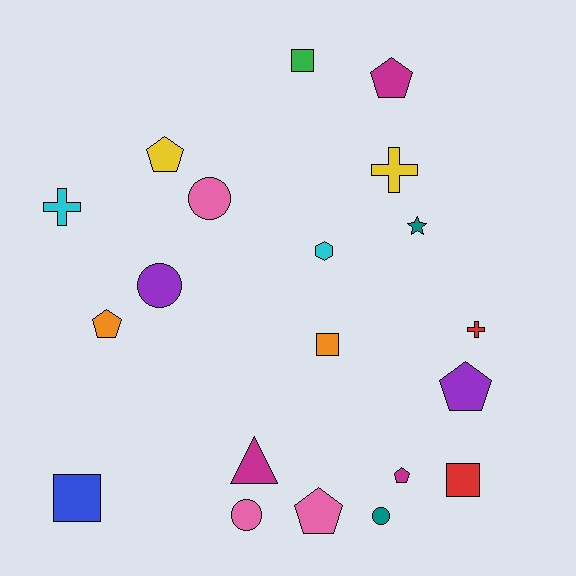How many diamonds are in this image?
There are no diamonds.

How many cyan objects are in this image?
There are 2 cyan objects.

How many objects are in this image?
There are 20 objects.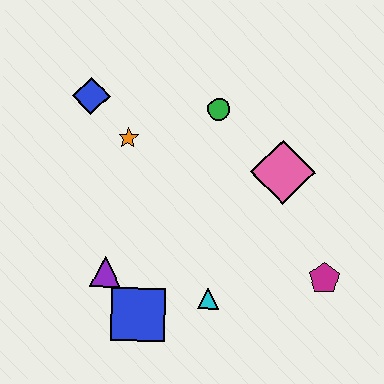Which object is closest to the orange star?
The blue diamond is closest to the orange star.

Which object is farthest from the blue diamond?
The magenta pentagon is farthest from the blue diamond.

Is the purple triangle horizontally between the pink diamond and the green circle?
No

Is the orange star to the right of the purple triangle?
Yes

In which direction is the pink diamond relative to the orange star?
The pink diamond is to the right of the orange star.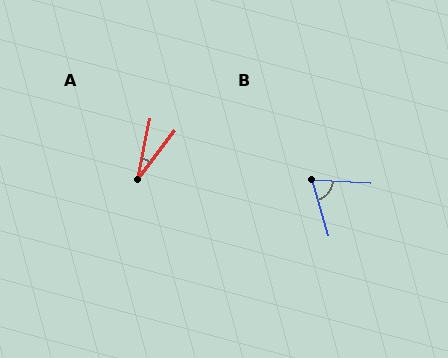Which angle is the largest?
B, at approximately 71 degrees.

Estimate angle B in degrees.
Approximately 71 degrees.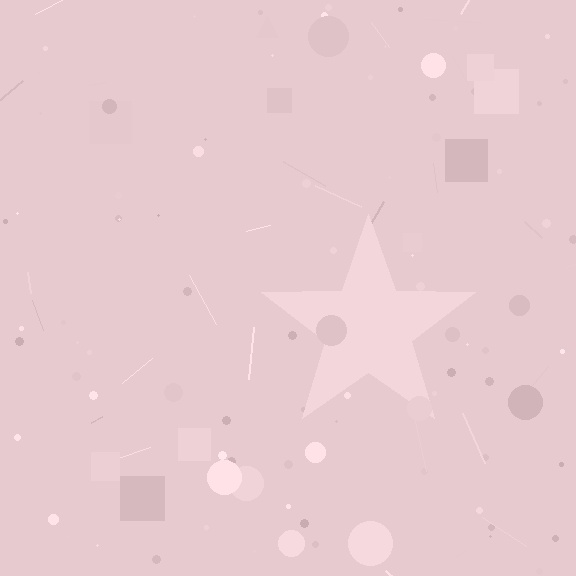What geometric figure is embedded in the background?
A star is embedded in the background.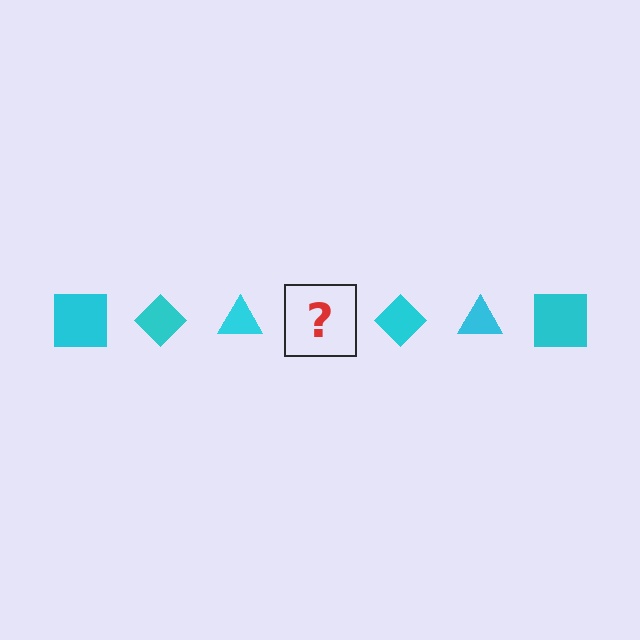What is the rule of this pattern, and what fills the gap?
The rule is that the pattern cycles through square, diamond, triangle shapes in cyan. The gap should be filled with a cyan square.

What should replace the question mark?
The question mark should be replaced with a cyan square.